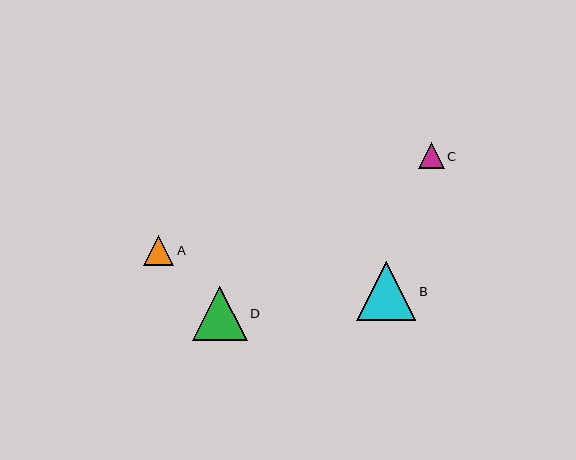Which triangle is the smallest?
Triangle C is the smallest with a size of approximately 26 pixels.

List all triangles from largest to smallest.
From largest to smallest: B, D, A, C.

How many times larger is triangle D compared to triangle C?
Triangle D is approximately 2.1 times the size of triangle C.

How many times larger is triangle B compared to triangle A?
Triangle B is approximately 1.9 times the size of triangle A.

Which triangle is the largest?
Triangle B is the largest with a size of approximately 59 pixels.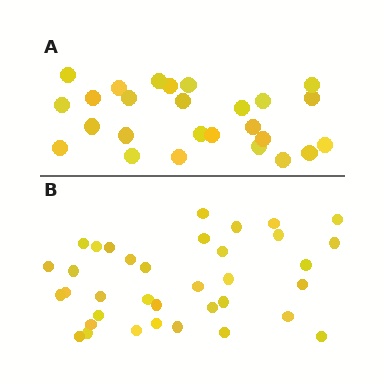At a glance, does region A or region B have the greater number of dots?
Region B (the bottom region) has more dots.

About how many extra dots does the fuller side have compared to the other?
Region B has roughly 10 or so more dots than region A.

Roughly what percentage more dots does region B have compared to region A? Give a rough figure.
About 40% more.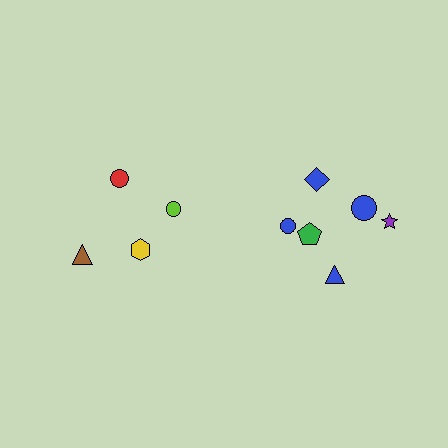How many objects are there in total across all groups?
There are 10 objects.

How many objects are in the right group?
There are 6 objects.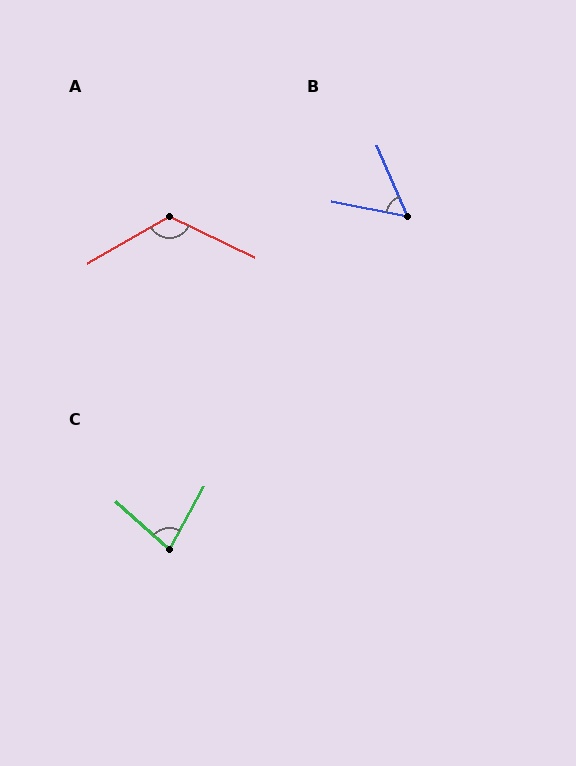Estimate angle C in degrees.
Approximately 77 degrees.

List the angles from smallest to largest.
B (55°), C (77°), A (125°).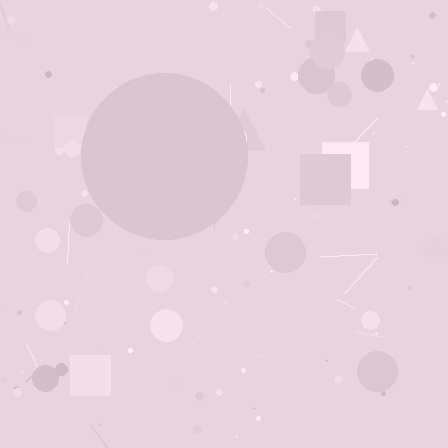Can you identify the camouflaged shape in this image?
The camouflaged shape is a circle.